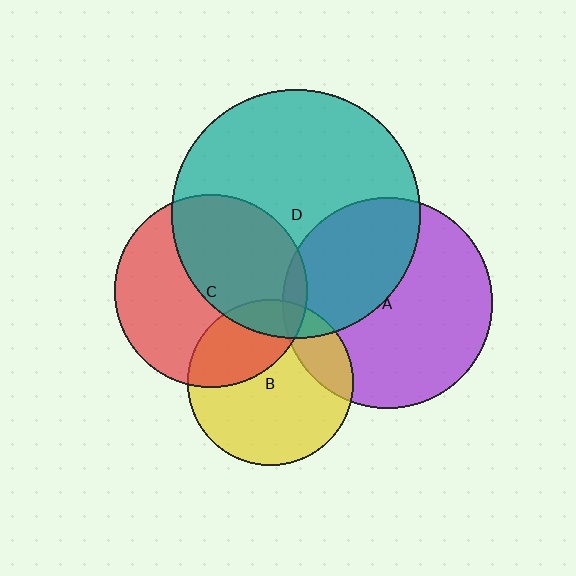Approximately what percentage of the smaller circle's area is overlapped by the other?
Approximately 40%.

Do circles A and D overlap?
Yes.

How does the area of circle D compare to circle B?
Approximately 2.2 times.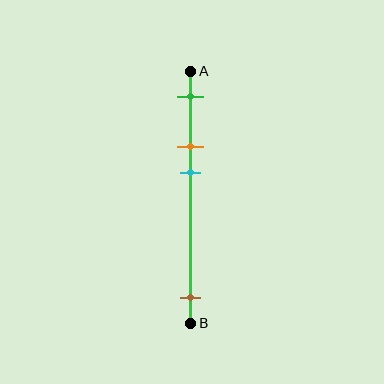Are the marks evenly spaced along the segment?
No, the marks are not evenly spaced.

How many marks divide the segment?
There are 4 marks dividing the segment.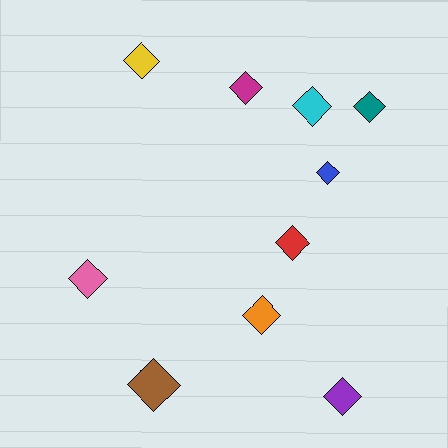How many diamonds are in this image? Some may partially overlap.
There are 10 diamonds.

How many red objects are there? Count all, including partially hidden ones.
There is 1 red object.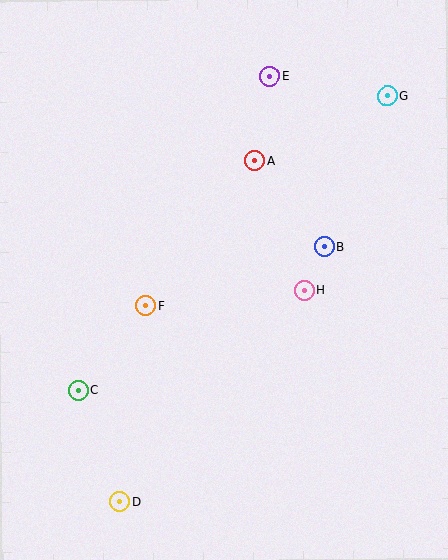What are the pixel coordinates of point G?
Point G is at (388, 96).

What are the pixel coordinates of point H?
Point H is at (304, 291).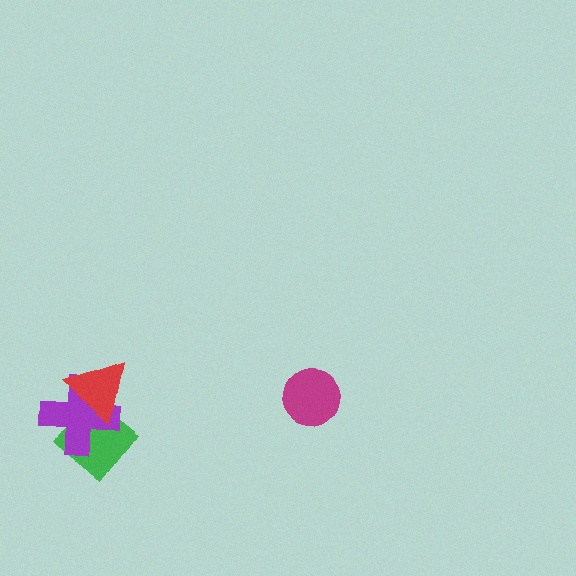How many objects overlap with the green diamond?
2 objects overlap with the green diamond.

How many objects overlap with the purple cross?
2 objects overlap with the purple cross.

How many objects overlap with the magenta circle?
0 objects overlap with the magenta circle.